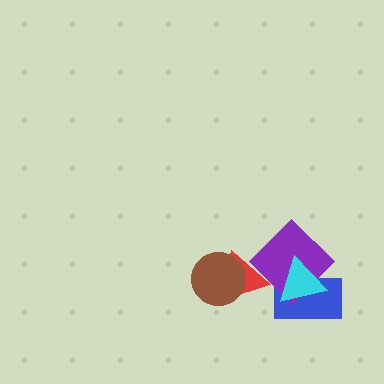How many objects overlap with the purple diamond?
3 objects overlap with the purple diamond.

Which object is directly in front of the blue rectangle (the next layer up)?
The purple diamond is directly in front of the blue rectangle.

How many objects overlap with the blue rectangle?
2 objects overlap with the blue rectangle.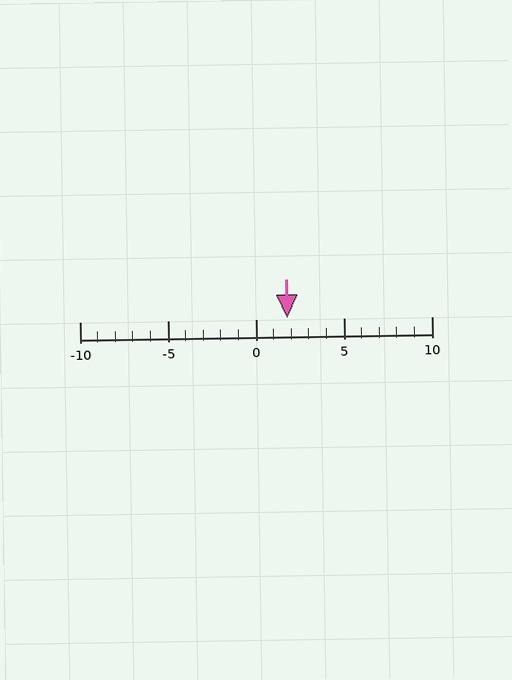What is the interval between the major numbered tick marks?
The major tick marks are spaced 5 units apart.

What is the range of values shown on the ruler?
The ruler shows values from -10 to 10.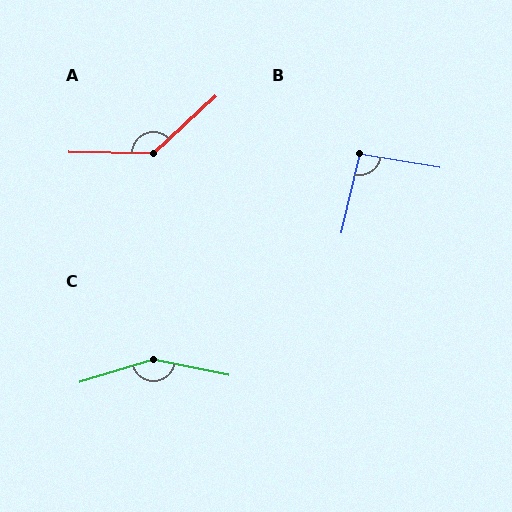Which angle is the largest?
C, at approximately 151 degrees.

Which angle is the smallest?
B, at approximately 94 degrees.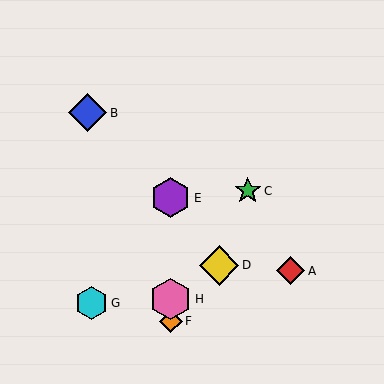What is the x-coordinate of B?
Object B is at x≈88.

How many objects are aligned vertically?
3 objects (E, F, H) are aligned vertically.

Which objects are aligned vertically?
Objects E, F, H are aligned vertically.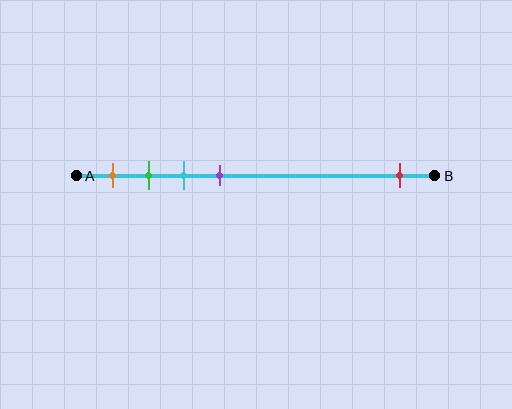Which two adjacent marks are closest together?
The green and cyan marks are the closest adjacent pair.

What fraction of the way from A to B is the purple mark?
The purple mark is approximately 40% (0.4) of the way from A to B.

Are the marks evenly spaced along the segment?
No, the marks are not evenly spaced.